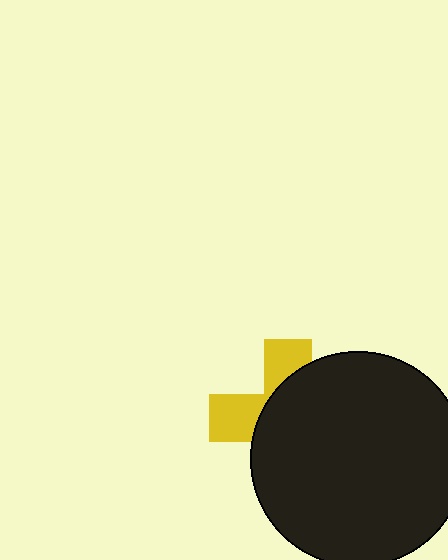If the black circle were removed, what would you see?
You would see the complete yellow cross.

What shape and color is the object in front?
The object in front is a black circle.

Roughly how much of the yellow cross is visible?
A small part of it is visible (roughly 33%).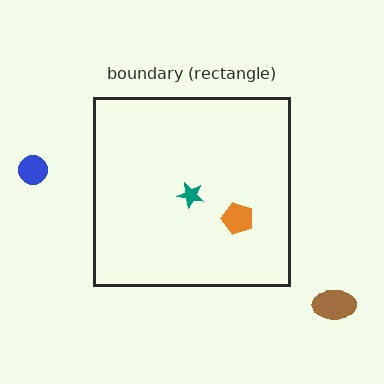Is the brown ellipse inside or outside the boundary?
Outside.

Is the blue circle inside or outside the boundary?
Outside.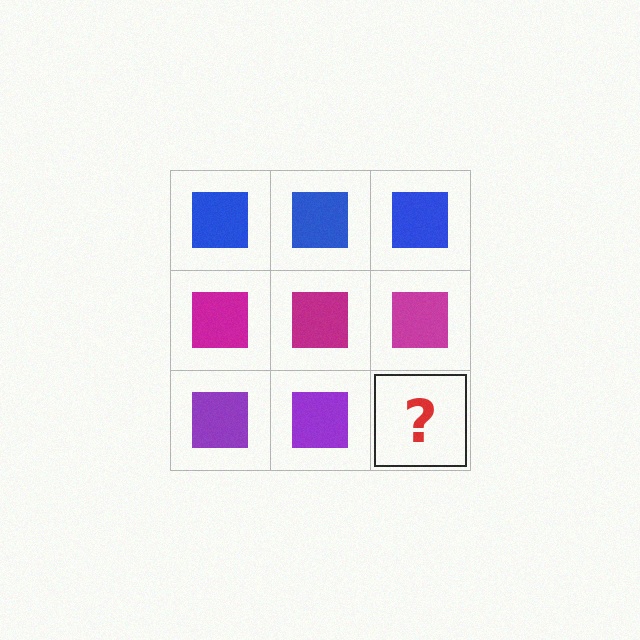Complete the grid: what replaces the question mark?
The question mark should be replaced with a purple square.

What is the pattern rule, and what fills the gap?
The rule is that each row has a consistent color. The gap should be filled with a purple square.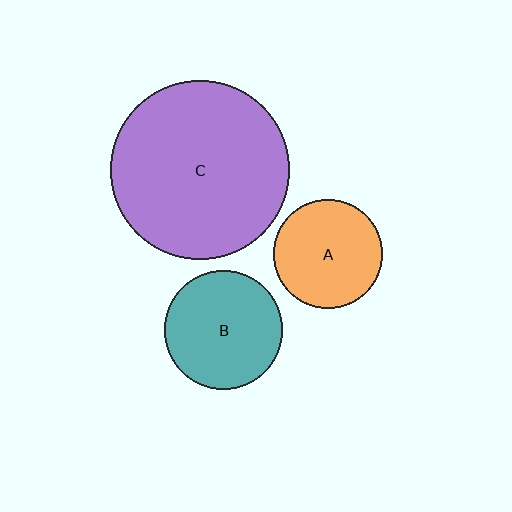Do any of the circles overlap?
No, none of the circles overlap.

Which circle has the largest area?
Circle C (purple).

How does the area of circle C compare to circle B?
Approximately 2.3 times.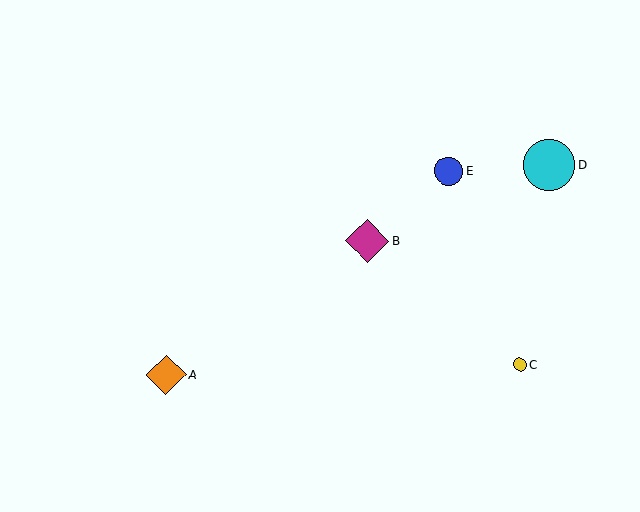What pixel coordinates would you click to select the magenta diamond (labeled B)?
Click at (368, 241) to select the magenta diamond B.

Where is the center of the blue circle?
The center of the blue circle is at (449, 171).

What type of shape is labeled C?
Shape C is a yellow circle.